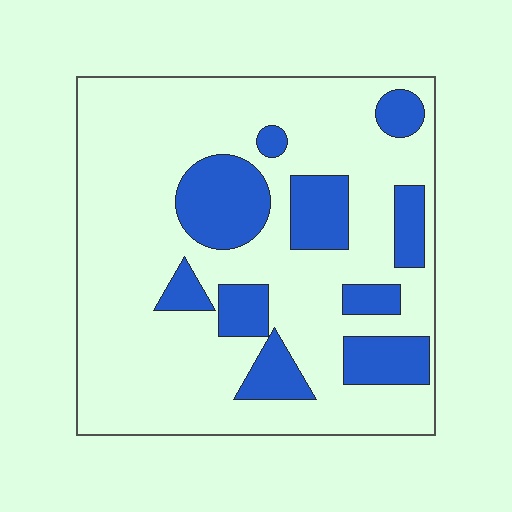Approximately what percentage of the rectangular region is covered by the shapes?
Approximately 25%.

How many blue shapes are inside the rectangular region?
10.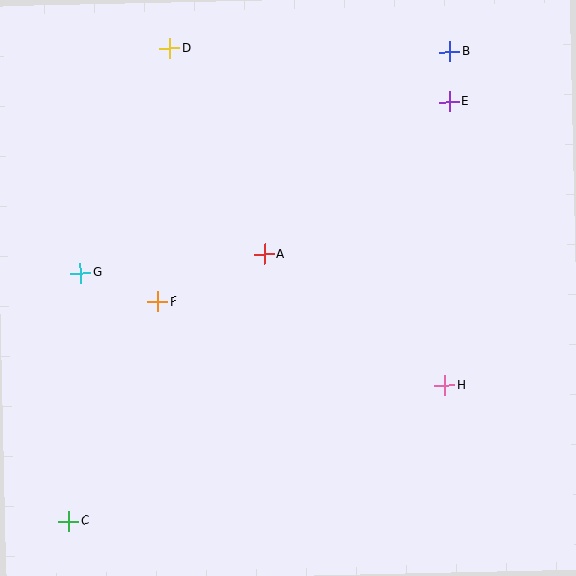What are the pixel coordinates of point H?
Point H is at (445, 385).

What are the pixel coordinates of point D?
Point D is at (170, 48).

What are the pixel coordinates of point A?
Point A is at (265, 254).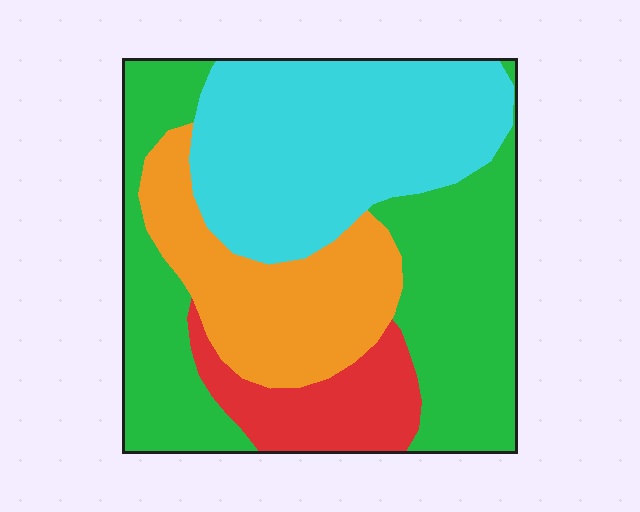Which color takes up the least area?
Red, at roughly 10%.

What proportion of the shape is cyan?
Cyan covers roughly 30% of the shape.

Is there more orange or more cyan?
Cyan.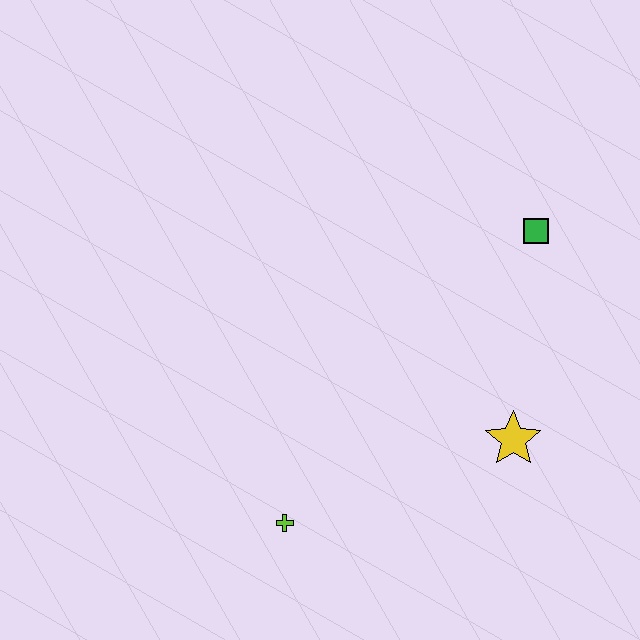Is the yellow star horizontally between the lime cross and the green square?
Yes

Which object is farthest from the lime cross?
The green square is farthest from the lime cross.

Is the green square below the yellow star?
No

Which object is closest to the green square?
The yellow star is closest to the green square.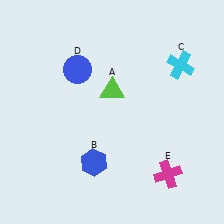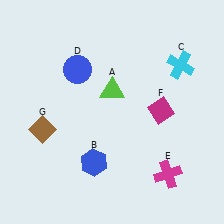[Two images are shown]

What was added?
A magenta diamond (F), a brown diamond (G) were added in Image 2.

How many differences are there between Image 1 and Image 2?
There are 2 differences between the two images.